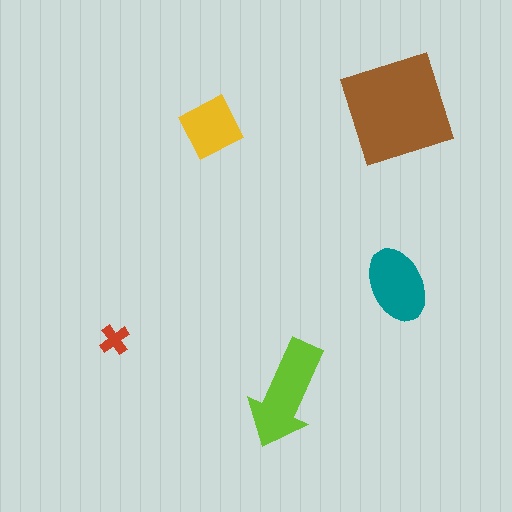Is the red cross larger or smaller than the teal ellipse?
Smaller.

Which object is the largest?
The brown square.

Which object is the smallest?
The red cross.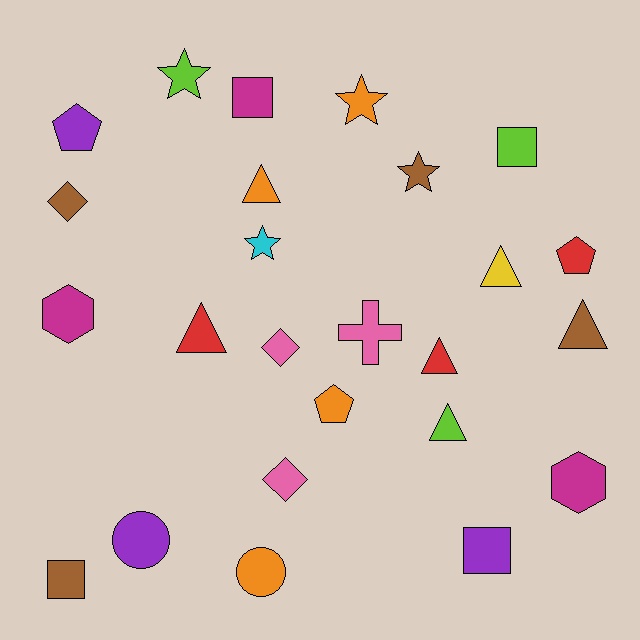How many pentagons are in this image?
There are 3 pentagons.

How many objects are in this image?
There are 25 objects.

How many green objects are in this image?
There are no green objects.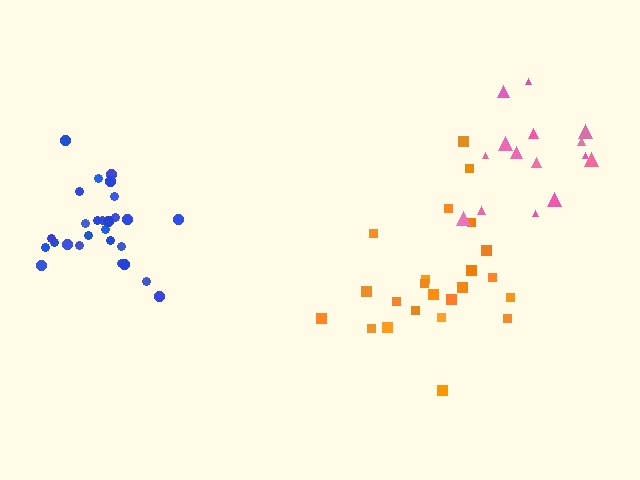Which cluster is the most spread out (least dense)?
Pink.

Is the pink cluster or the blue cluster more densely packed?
Blue.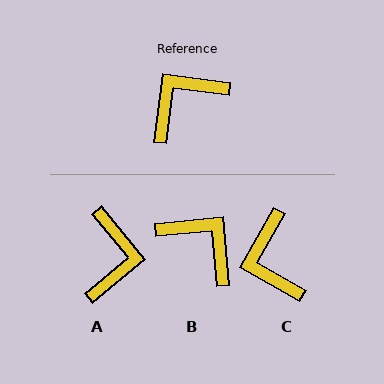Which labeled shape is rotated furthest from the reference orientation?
A, about 133 degrees away.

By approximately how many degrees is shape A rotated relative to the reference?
Approximately 133 degrees clockwise.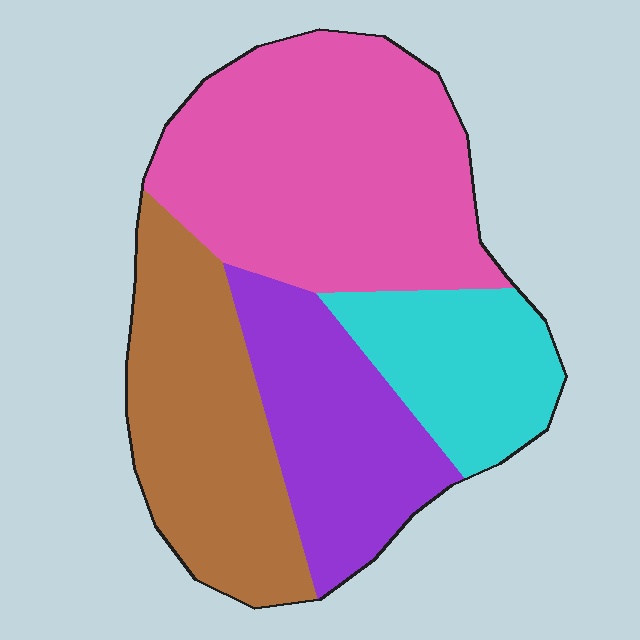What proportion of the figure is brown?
Brown covers 26% of the figure.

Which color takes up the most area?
Pink, at roughly 40%.